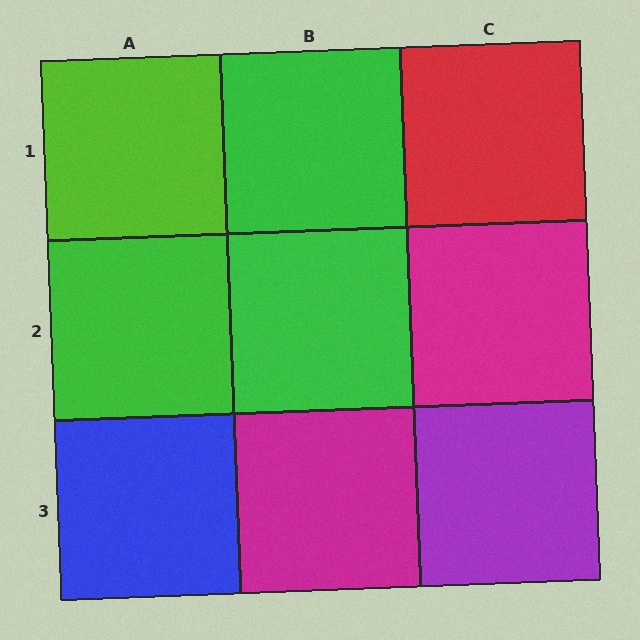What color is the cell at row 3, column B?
Magenta.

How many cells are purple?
1 cell is purple.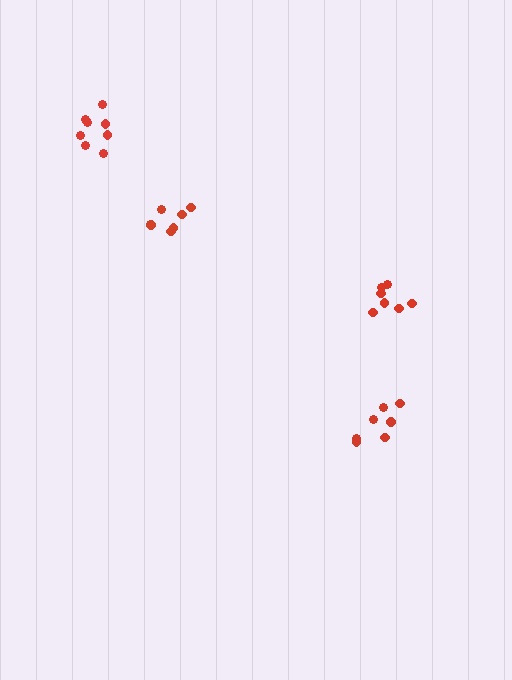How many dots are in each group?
Group 1: 7 dots, Group 2: 7 dots, Group 3: 8 dots, Group 4: 7 dots (29 total).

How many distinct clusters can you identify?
There are 4 distinct clusters.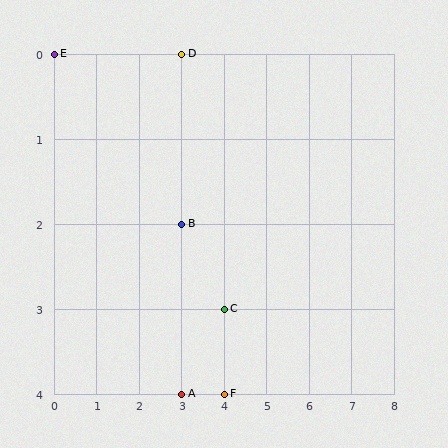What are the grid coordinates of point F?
Point F is at grid coordinates (4, 4).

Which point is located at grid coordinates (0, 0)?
Point E is at (0, 0).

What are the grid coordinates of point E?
Point E is at grid coordinates (0, 0).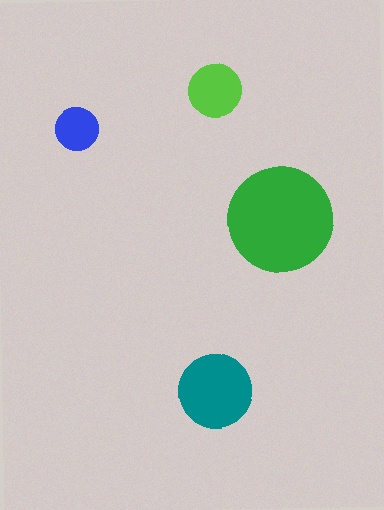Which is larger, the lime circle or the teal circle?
The teal one.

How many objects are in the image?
There are 4 objects in the image.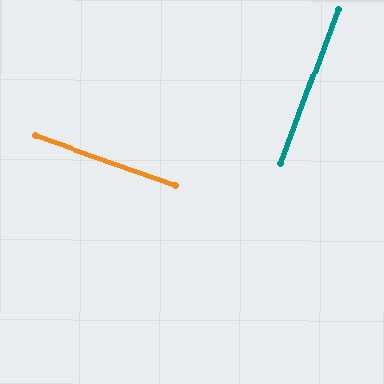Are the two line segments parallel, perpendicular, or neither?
Perpendicular — they meet at approximately 89°.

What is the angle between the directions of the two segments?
Approximately 89 degrees.